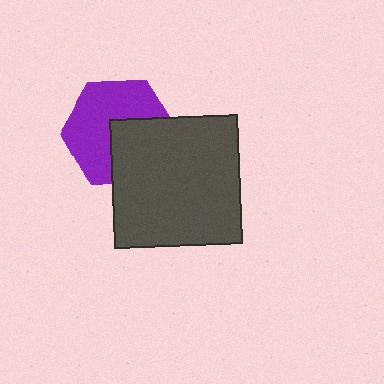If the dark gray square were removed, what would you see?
You would see the complete purple hexagon.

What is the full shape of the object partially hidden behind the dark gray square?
The partially hidden object is a purple hexagon.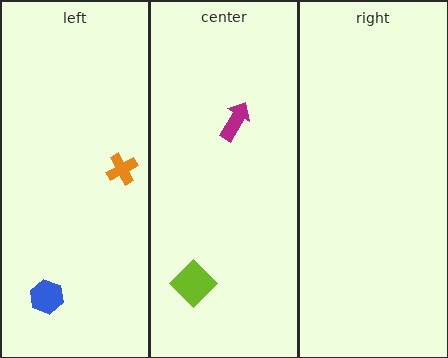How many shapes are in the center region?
2.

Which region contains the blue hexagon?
The left region.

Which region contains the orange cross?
The left region.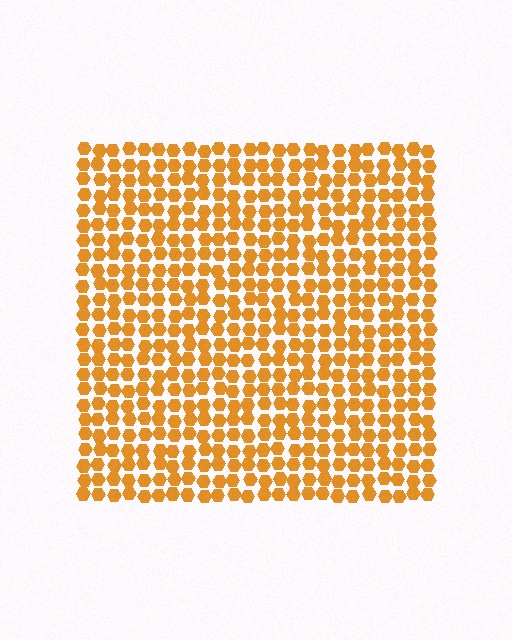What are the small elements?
The small elements are hexagons.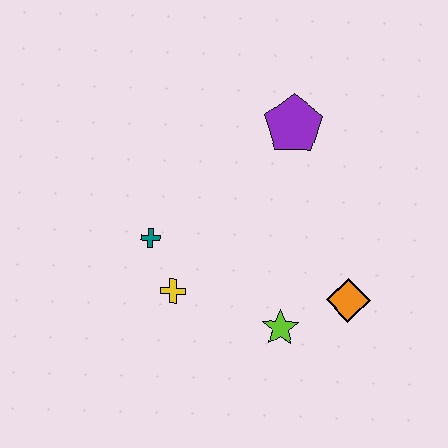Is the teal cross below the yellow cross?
No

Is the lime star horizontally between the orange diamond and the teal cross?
Yes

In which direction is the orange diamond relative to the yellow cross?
The orange diamond is to the right of the yellow cross.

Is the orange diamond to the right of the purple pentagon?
Yes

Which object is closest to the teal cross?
The yellow cross is closest to the teal cross.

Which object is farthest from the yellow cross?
The purple pentagon is farthest from the yellow cross.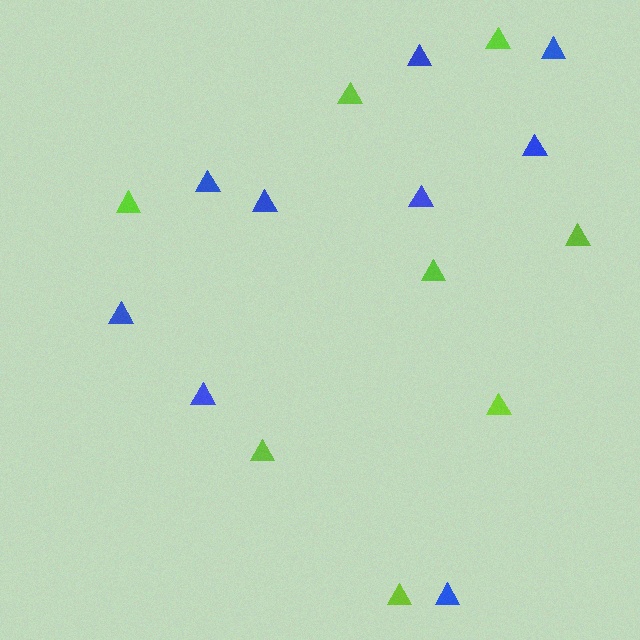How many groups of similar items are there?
There are 2 groups: one group of lime triangles (8) and one group of blue triangles (9).